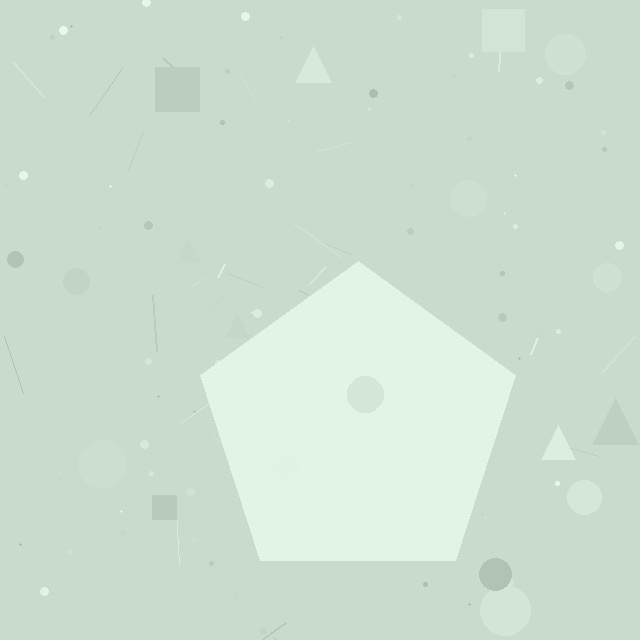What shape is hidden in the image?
A pentagon is hidden in the image.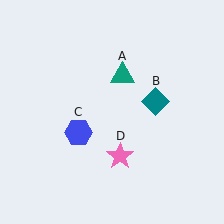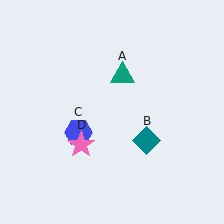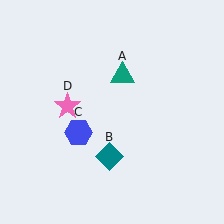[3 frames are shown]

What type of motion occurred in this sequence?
The teal diamond (object B), pink star (object D) rotated clockwise around the center of the scene.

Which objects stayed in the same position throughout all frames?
Teal triangle (object A) and blue hexagon (object C) remained stationary.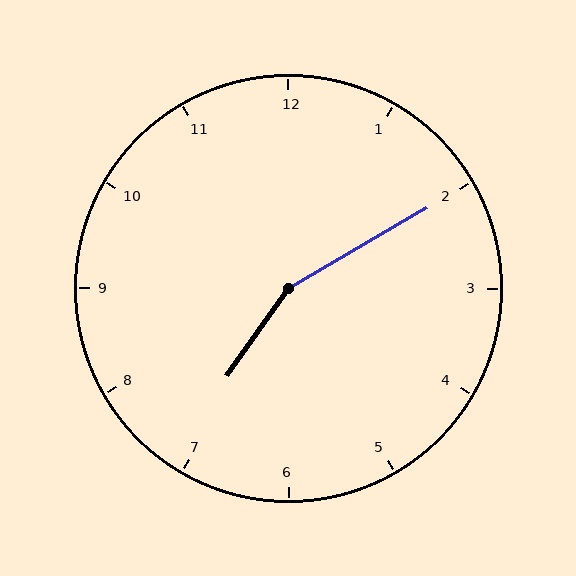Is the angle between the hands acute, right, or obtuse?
It is obtuse.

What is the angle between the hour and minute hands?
Approximately 155 degrees.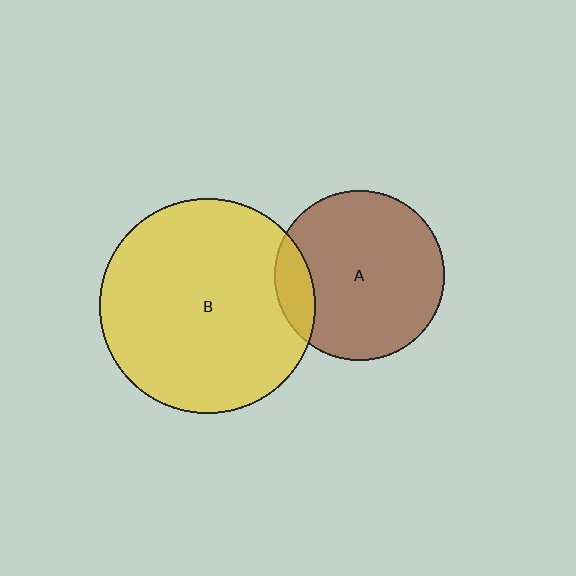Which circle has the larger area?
Circle B (yellow).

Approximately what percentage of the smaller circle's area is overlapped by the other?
Approximately 15%.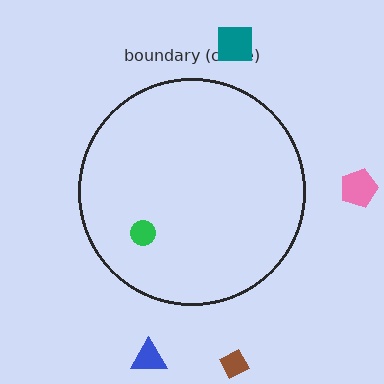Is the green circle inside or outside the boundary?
Inside.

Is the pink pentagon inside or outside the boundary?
Outside.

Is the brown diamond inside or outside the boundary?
Outside.